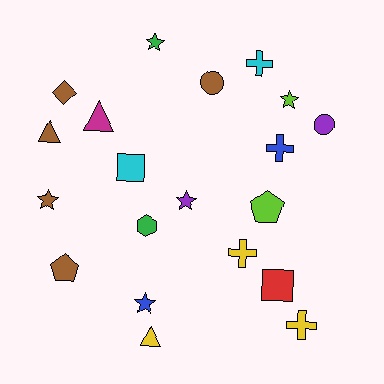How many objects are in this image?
There are 20 objects.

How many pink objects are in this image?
There are no pink objects.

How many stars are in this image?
There are 5 stars.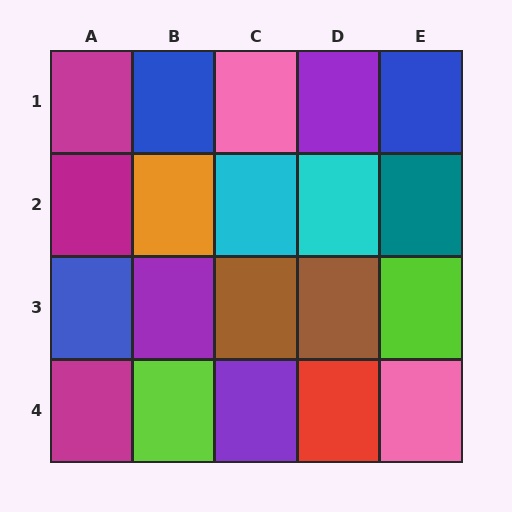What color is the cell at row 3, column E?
Lime.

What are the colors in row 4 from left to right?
Magenta, lime, purple, red, pink.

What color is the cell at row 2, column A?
Magenta.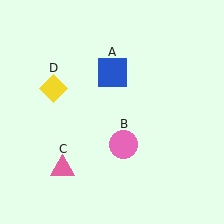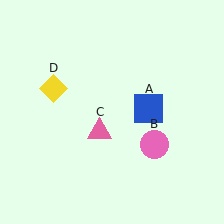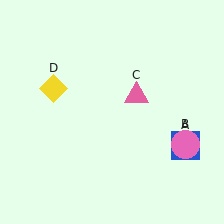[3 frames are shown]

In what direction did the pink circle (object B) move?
The pink circle (object B) moved right.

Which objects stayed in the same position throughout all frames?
Yellow diamond (object D) remained stationary.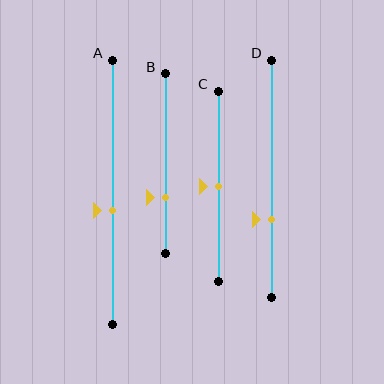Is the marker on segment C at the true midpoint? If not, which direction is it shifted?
Yes, the marker on segment C is at the true midpoint.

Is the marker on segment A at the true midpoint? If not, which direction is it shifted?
No, the marker on segment A is shifted downward by about 7% of the segment length.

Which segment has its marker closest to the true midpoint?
Segment C has its marker closest to the true midpoint.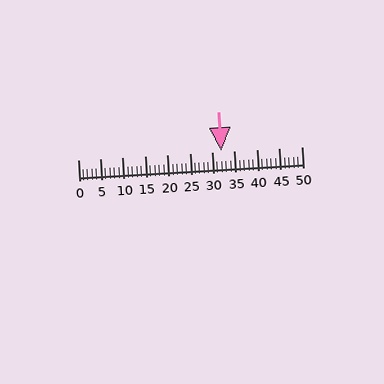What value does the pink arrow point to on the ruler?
The pink arrow points to approximately 32.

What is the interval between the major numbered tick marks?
The major tick marks are spaced 5 units apart.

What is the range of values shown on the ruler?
The ruler shows values from 0 to 50.